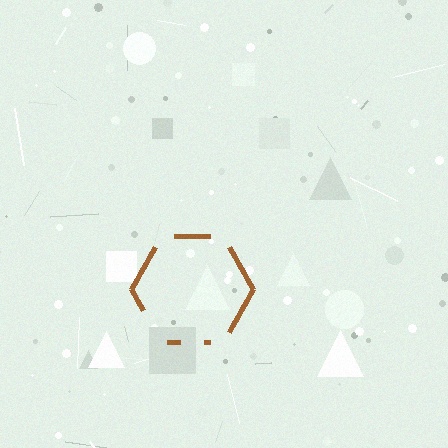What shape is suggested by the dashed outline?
The dashed outline suggests a hexagon.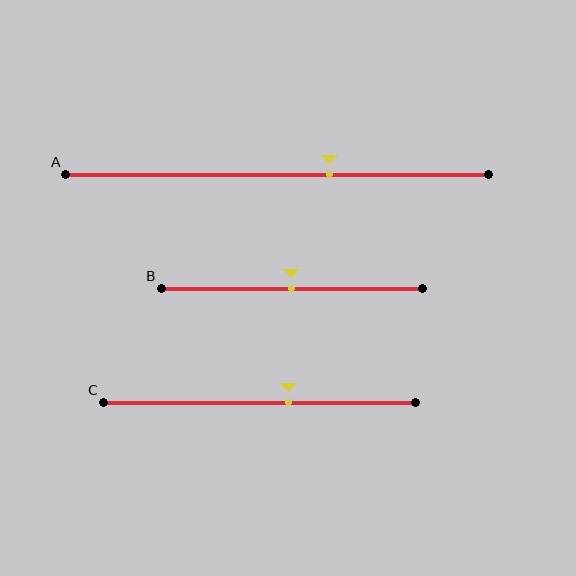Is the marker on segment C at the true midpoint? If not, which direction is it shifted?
No, the marker on segment C is shifted to the right by about 9% of the segment length.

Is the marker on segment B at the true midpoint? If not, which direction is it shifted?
Yes, the marker on segment B is at the true midpoint.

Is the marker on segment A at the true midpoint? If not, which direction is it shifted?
No, the marker on segment A is shifted to the right by about 12% of the segment length.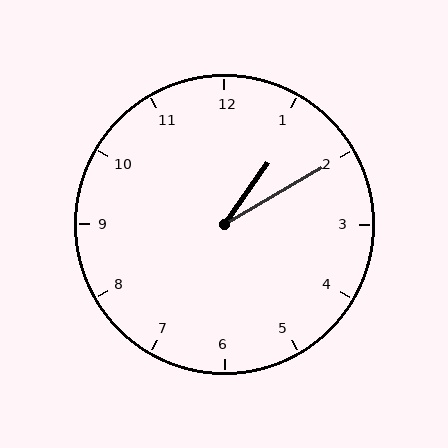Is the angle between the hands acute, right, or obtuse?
It is acute.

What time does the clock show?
1:10.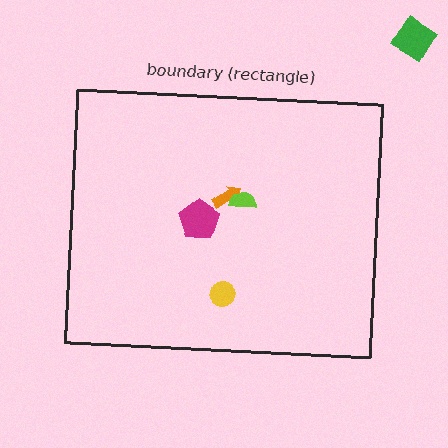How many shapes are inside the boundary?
4 inside, 1 outside.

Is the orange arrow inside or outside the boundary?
Inside.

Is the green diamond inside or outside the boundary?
Outside.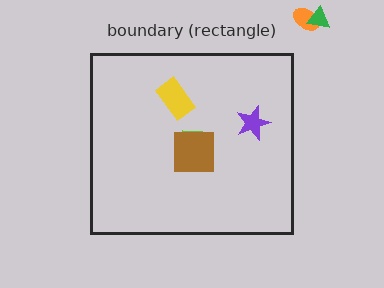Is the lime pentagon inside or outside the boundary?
Inside.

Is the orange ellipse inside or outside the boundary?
Outside.